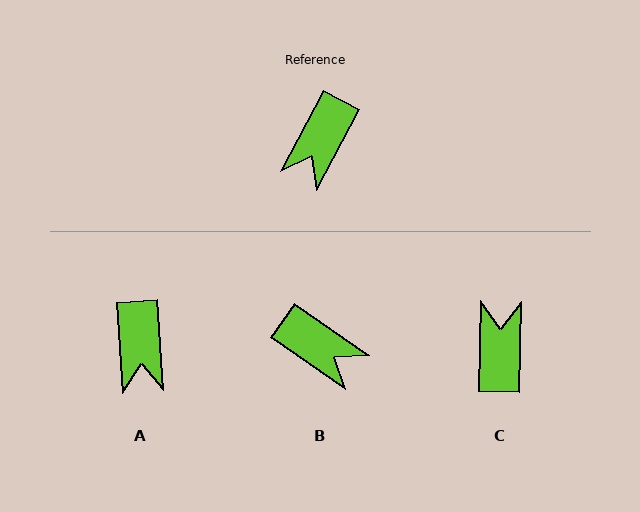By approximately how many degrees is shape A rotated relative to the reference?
Approximately 32 degrees counter-clockwise.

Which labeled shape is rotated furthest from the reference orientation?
C, about 153 degrees away.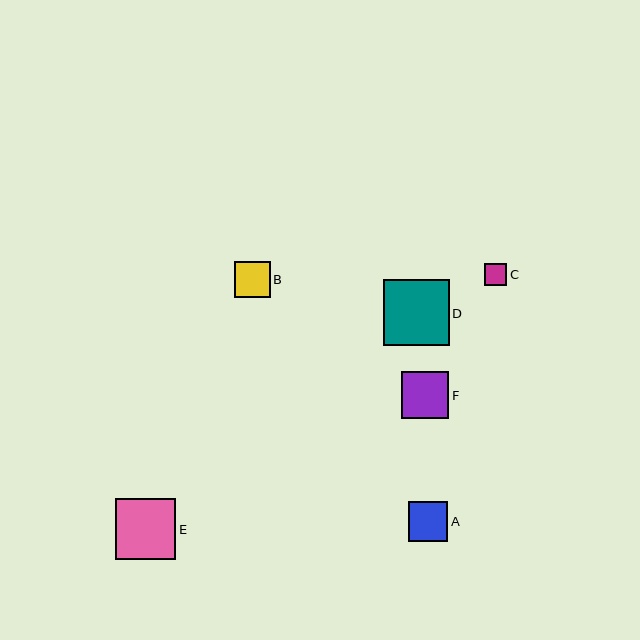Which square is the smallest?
Square C is the smallest with a size of approximately 22 pixels.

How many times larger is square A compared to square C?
Square A is approximately 1.8 times the size of square C.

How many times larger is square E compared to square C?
Square E is approximately 2.8 times the size of square C.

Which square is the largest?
Square D is the largest with a size of approximately 66 pixels.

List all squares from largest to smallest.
From largest to smallest: D, E, F, A, B, C.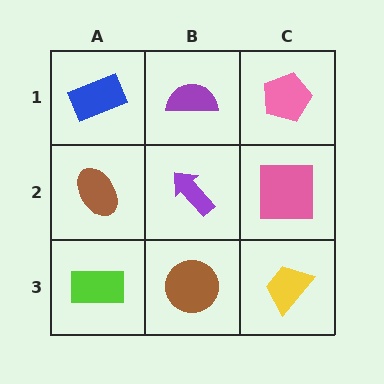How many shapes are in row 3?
3 shapes.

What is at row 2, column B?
A purple arrow.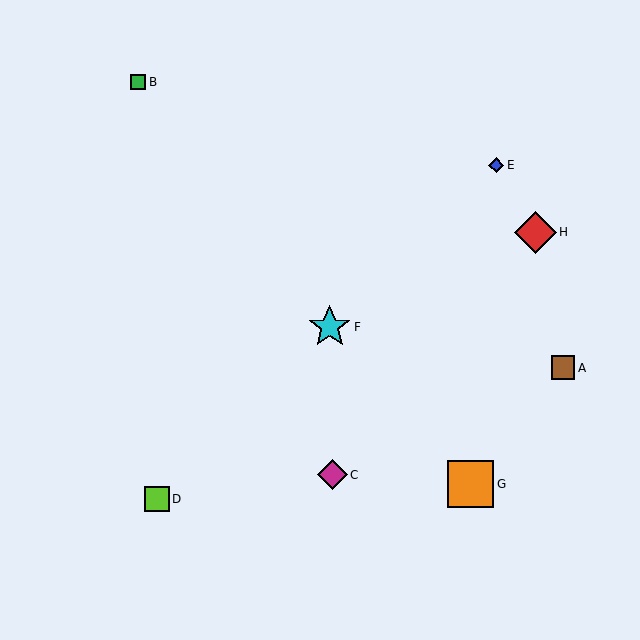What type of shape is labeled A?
Shape A is a brown square.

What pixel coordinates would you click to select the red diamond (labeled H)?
Click at (535, 232) to select the red diamond H.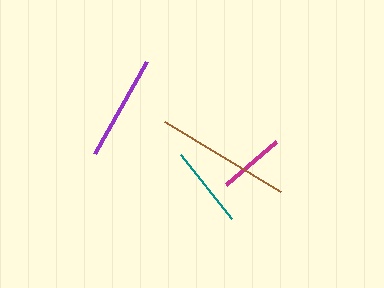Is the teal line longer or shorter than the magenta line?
The teal line is longer than the magenta line.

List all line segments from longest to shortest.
From longest to shortest: brown, purple, teal, magenta.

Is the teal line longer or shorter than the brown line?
The brown line is longer than the teal line.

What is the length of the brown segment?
The brown segment is approximately 135 pixels long.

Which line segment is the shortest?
The magenta line is the shortest at approximately 66 pixels.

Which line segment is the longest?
The brown line is the longest at approximately 135 pixels.